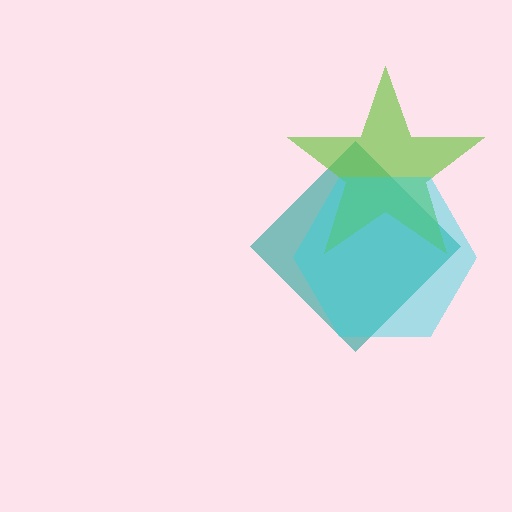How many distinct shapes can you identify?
There are 3 distinct shapes: a teal diamond, a lime star, a cyan hexagon.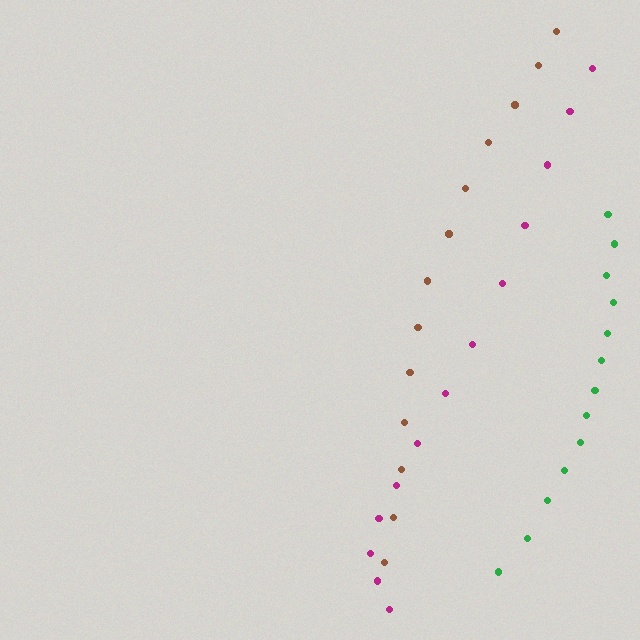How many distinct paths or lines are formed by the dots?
There are 3 distinct paths.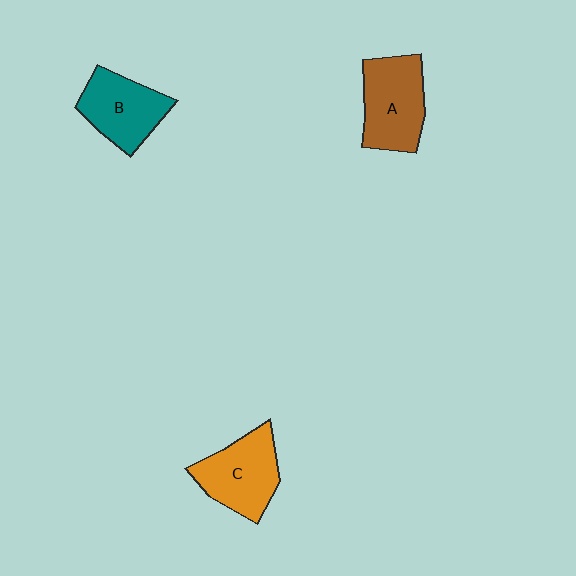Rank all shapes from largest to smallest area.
From largest to smallest: A (brown), C (orange), B (teal).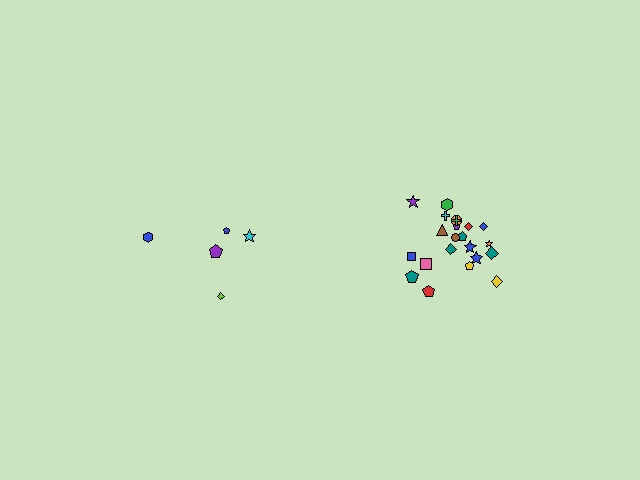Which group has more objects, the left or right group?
The right group.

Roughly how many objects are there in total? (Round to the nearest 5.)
Roughly 25 objects in total.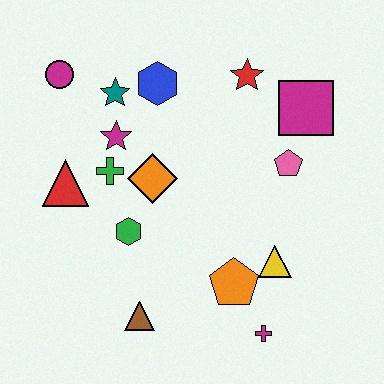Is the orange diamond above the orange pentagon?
Yes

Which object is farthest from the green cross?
The magenta cross is farthest from the green cross.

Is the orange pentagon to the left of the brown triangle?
No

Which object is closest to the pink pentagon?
The magenta square is closest to the pink pentagon.